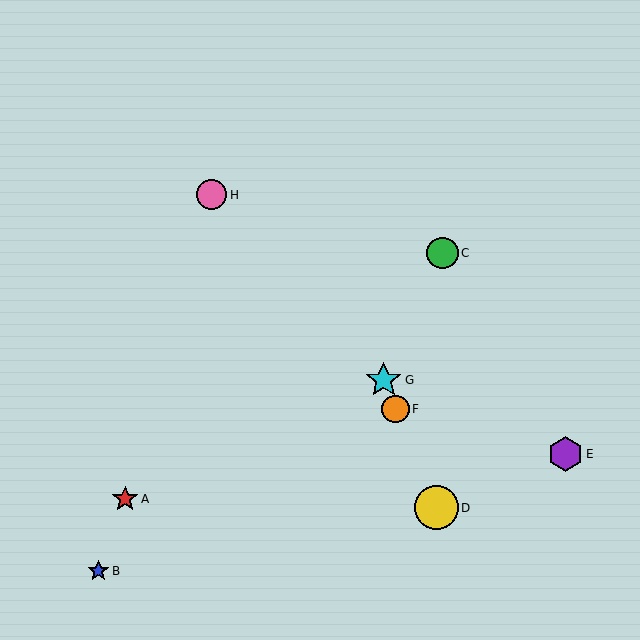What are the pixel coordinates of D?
Object D is at (436, 508).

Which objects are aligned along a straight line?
Objects D, F, G are aligned along a straight line.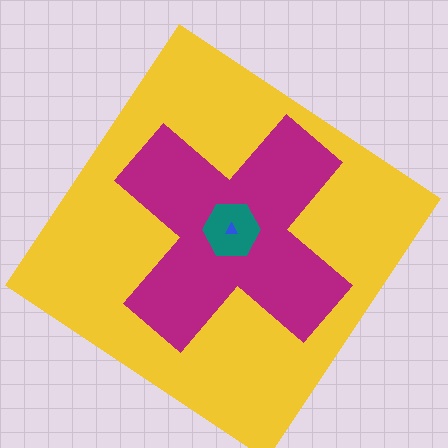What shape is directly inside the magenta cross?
The teal hexagon.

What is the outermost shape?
The yellow diamond.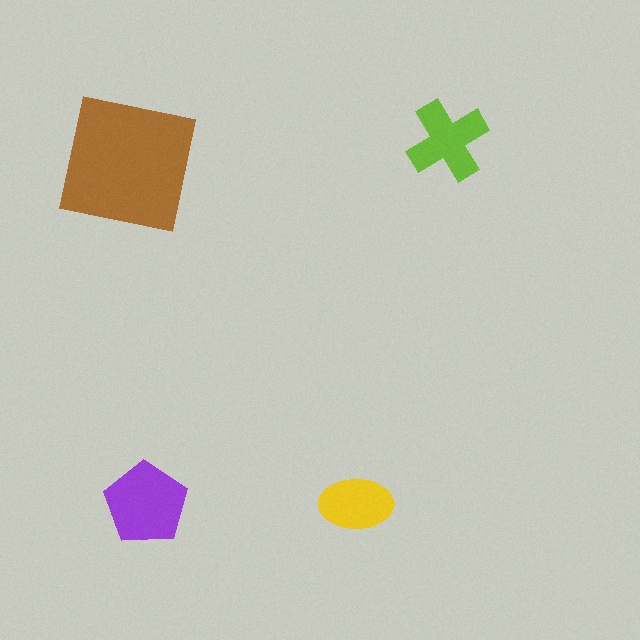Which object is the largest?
The brown square.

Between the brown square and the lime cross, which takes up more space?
The brown square.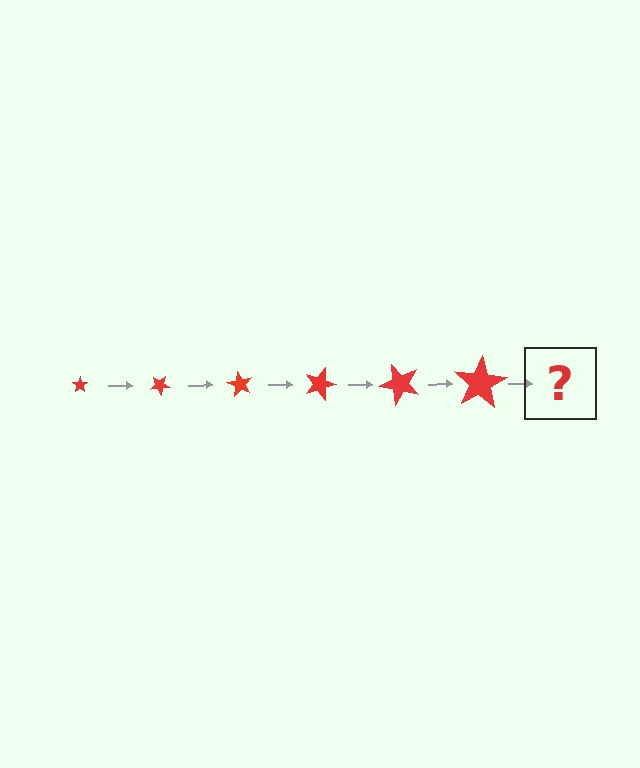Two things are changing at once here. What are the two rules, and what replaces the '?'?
The two rules are that the star grows larger each step and it rotates 30 degrees each step. The '?' should be a star, larger than the previous one and rotated 180 degrees from the start.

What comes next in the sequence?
The next element should be a star, larger than the previous one and rotated 180 degrees from the start.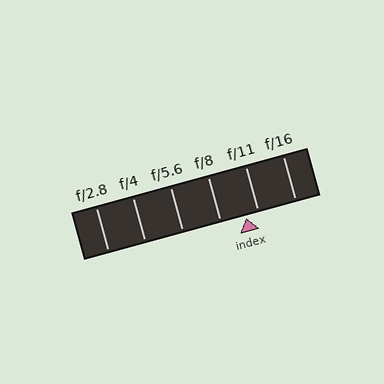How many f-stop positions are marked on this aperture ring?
There are 6 f-stop positions marked.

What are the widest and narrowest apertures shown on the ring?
The widest aperture shown is f/2.8 and the narrowest is f/16.